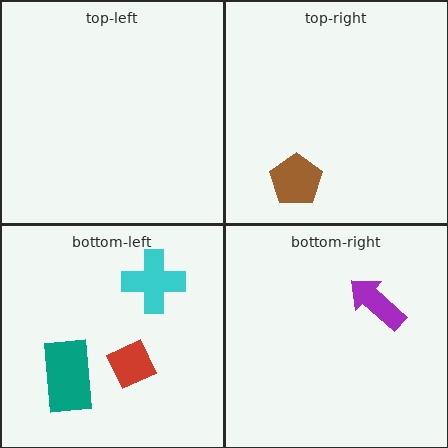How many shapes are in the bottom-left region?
3.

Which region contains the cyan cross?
The bottom-left region.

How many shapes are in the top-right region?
1.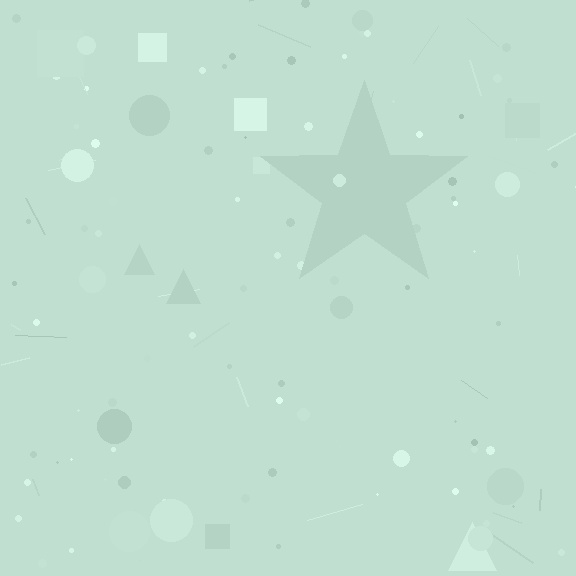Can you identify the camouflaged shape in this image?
The camouflaged shape is a star.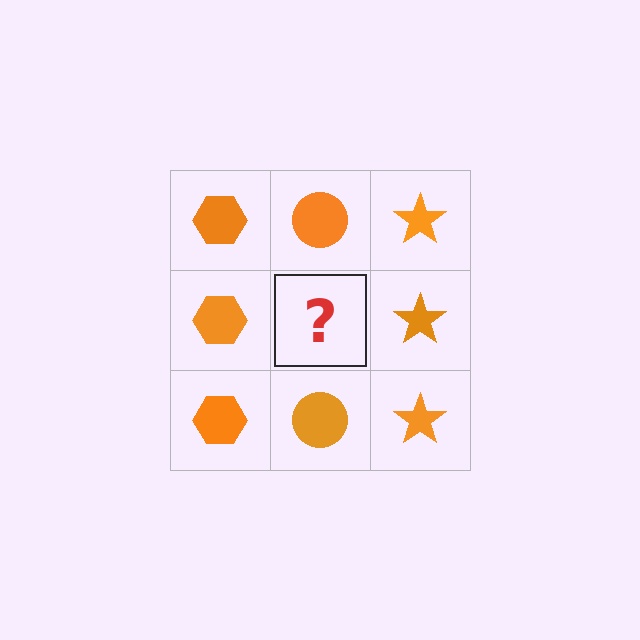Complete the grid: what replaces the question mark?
The question mark should be replaced with an orange circle.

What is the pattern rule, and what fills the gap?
The rule is that each column has a consistent shape. The gap should be filled with an orange circle.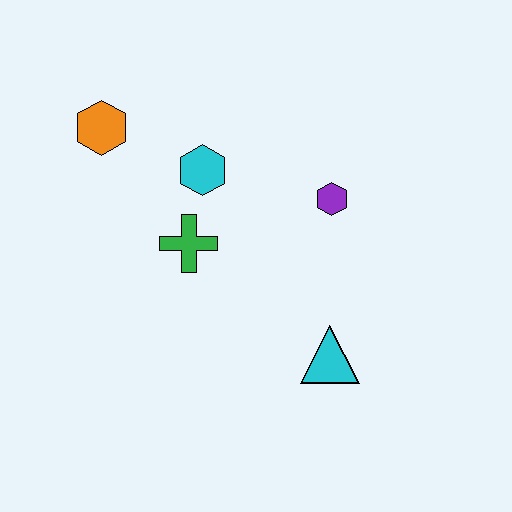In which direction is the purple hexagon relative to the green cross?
The purple hexagon is to the right of the green cross.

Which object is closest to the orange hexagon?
The cyan hexagon is closest to the orange hexagon.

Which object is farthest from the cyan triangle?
The orange hexagon is farthest from the cyan triangle.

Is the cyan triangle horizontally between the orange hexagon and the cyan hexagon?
No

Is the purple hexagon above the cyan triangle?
Yes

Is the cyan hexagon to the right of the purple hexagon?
No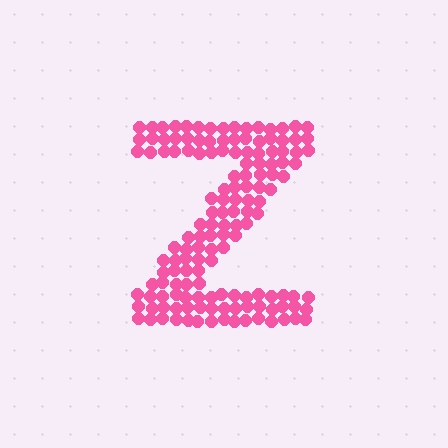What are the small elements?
The small elements are circles.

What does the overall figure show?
The overall figure shows the letter Z.